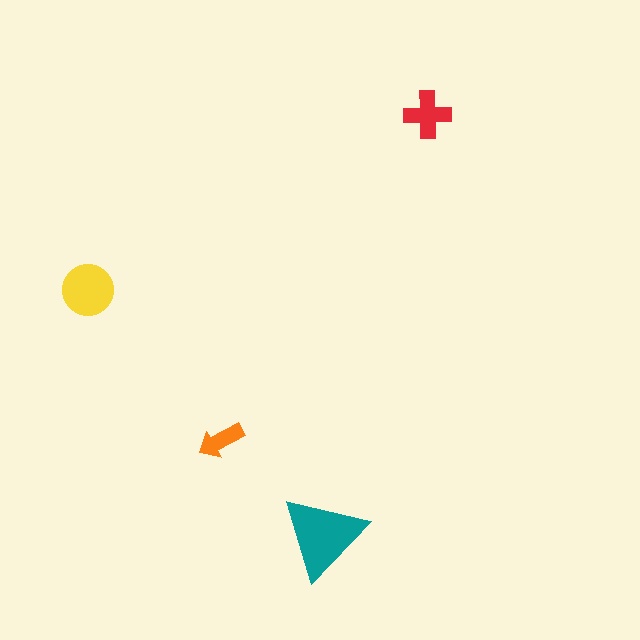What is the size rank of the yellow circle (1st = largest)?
2nd.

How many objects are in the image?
There are 4 objects in the image.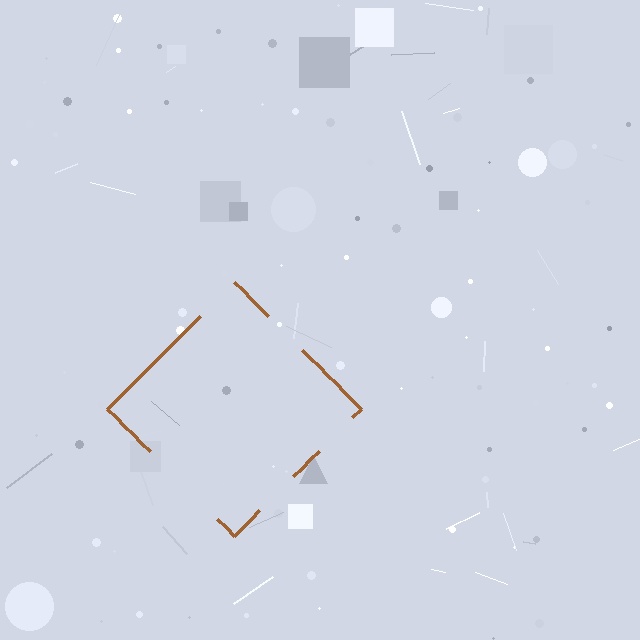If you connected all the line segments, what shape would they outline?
They would outline a diamond.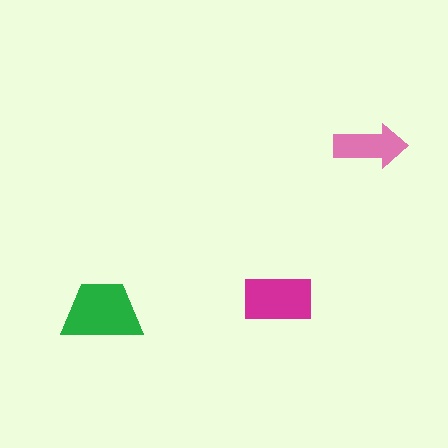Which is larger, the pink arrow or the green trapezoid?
The green trapezoid.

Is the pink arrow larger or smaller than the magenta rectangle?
Smaller.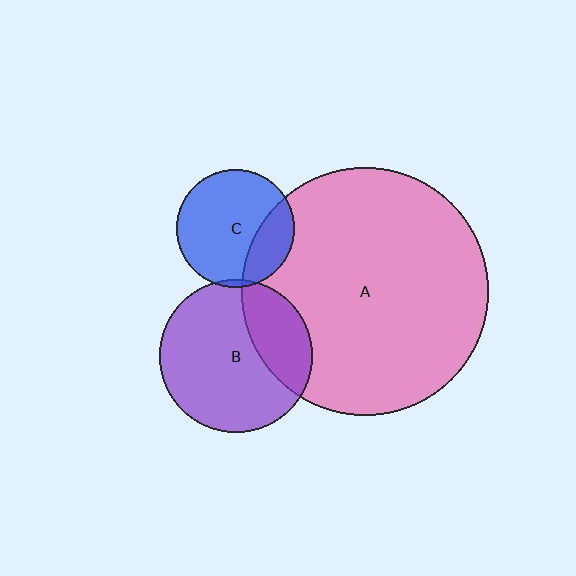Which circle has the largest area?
Circle A (pink).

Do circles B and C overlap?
Yes.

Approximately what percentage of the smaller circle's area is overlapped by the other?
Approximately 5%.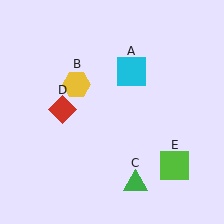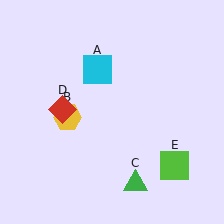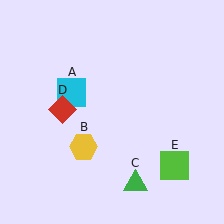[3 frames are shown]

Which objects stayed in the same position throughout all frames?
Green triangle (object C) and red diamond (object D) and lime square (object E) remained stationary.